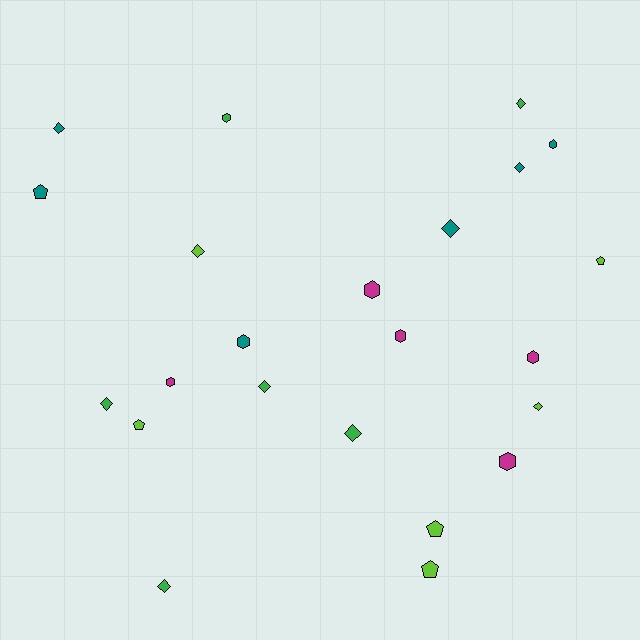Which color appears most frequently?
Teal, with 6 objects.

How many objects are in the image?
There are 23 objects.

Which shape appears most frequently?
Diamond, with 10 objects.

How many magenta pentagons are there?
There are no magenta pentagons.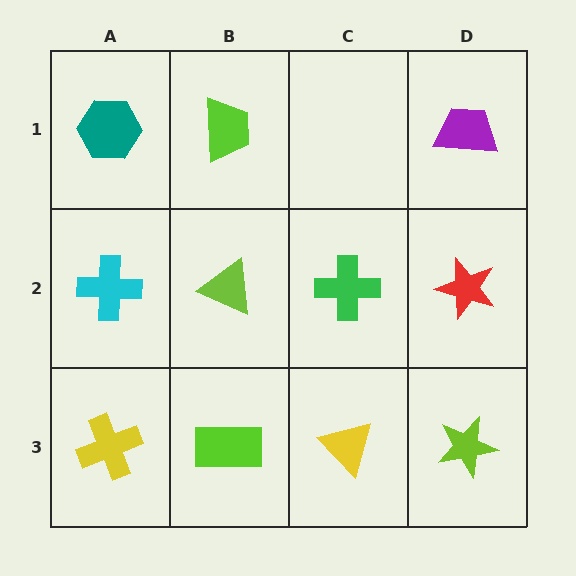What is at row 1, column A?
A teal hexagon.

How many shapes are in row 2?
4 shapes.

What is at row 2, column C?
A green cross.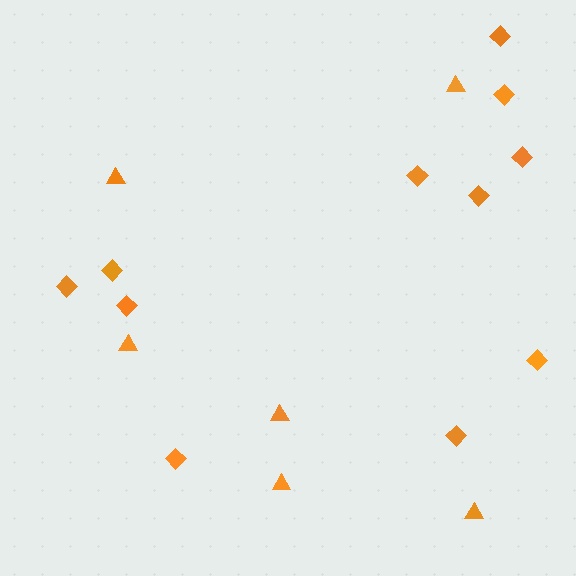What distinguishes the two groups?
There are 2 groups: one group of diamonds (11) and one group of triangles (6).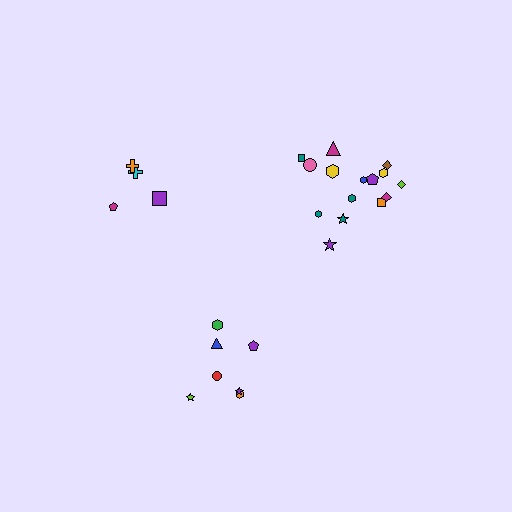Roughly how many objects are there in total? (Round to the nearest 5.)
Roughly 25 objects in total.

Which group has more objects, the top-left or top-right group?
The top-right group.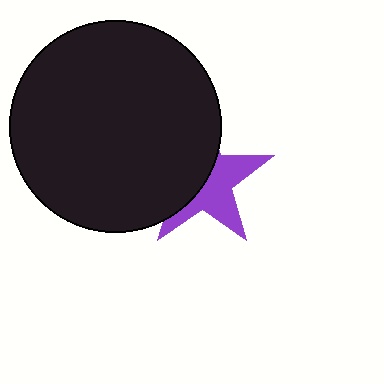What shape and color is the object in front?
The object in front is a black circle.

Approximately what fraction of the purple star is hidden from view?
Roughly 51% of the purple star is hidden behind the black circle.